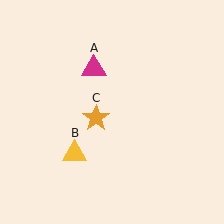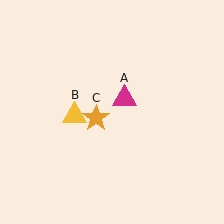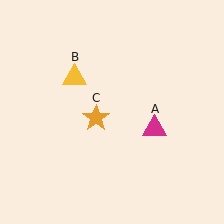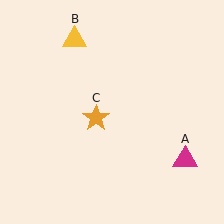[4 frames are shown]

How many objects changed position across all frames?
2 objects changed position: magenta triangle (object A), yellow triangle (object B).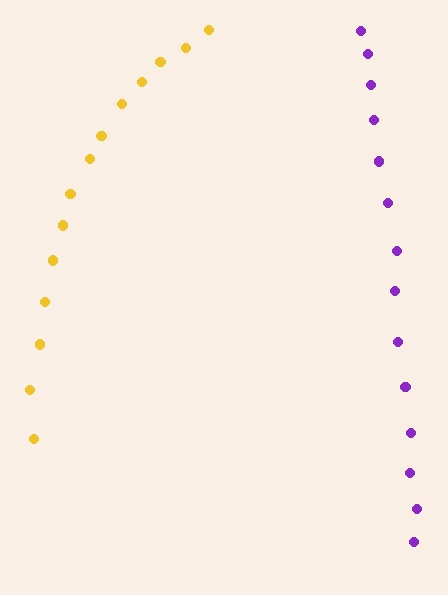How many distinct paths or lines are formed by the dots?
There are 2 distinct paths.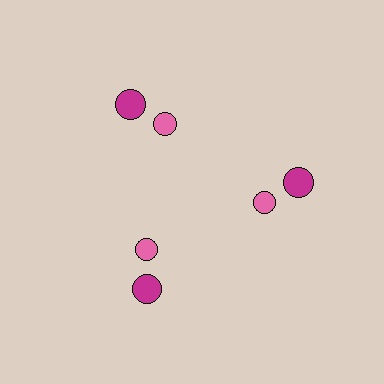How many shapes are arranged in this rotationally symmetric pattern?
There are 6 shapes, arranged in 3 groups of 2.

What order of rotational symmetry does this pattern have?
This pattern has 3-fold rotational symmetry.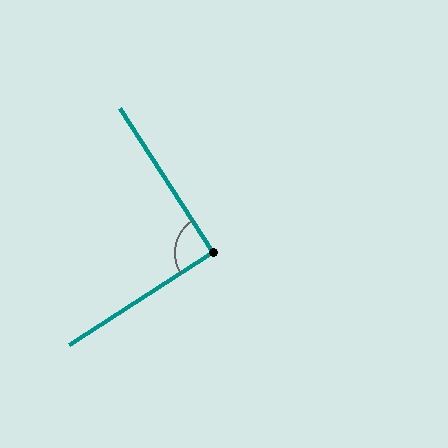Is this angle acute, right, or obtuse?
It is approximately a right angle.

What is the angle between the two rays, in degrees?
Approximately 90 degrees.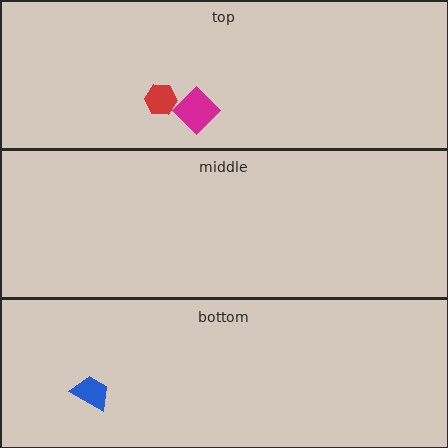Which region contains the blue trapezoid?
The bottom region.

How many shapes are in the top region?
2.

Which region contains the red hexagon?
The top region.